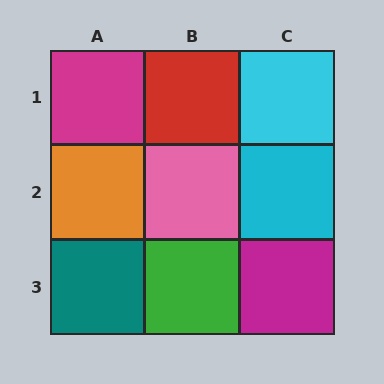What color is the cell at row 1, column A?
Magenta.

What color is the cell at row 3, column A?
Teal.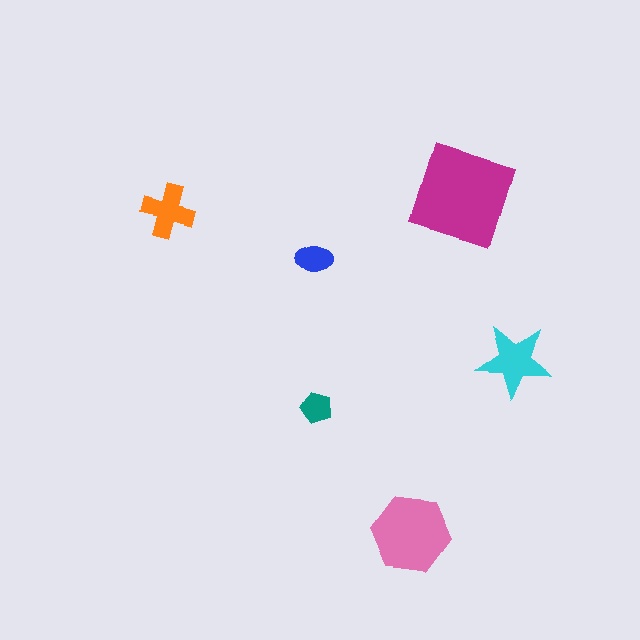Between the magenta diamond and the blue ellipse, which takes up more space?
The magenta diamond.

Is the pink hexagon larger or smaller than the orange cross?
Larger.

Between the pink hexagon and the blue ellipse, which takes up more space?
The pink hexagon.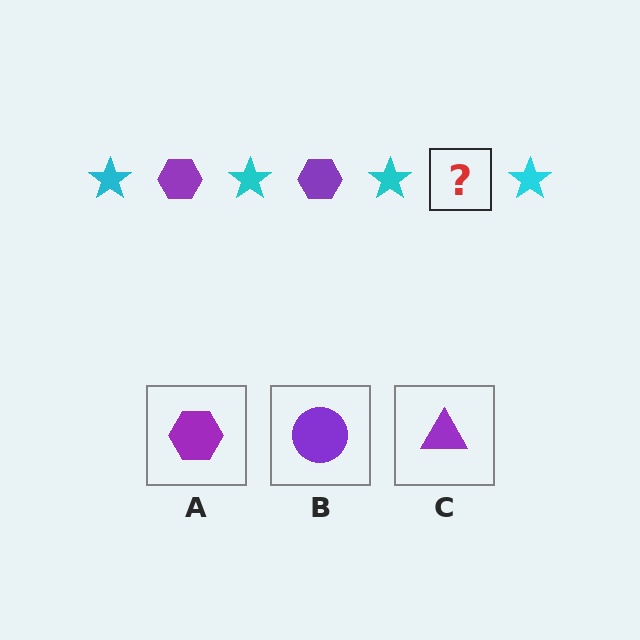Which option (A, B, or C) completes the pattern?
A.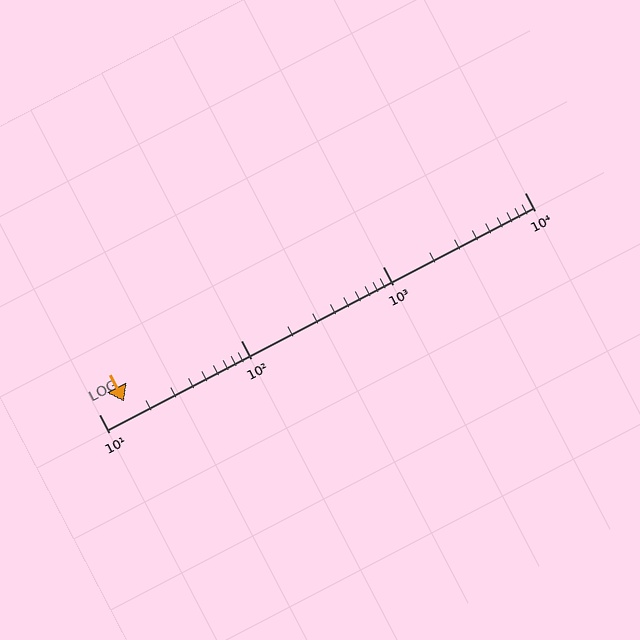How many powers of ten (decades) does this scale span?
The scale spans 3 decades, from 10 to 10000.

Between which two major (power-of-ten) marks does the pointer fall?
The pointer is between 10 and 100.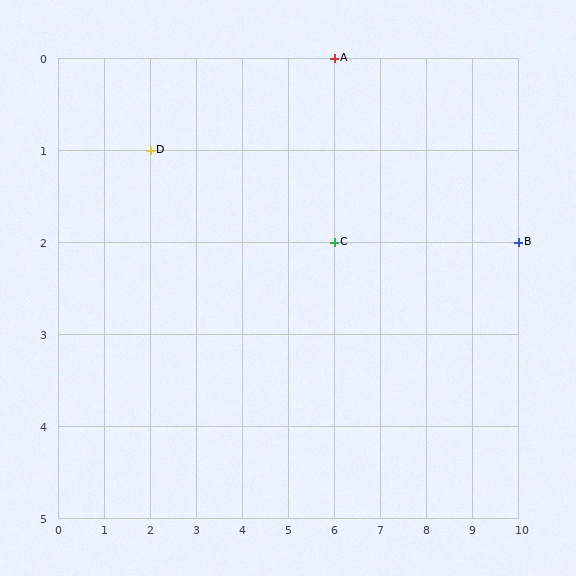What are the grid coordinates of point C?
Point C is at grid coordinates (6, 2).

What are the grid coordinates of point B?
Point B is at grid coordinates (10, 2).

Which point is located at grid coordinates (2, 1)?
Point D is at (2, 1).